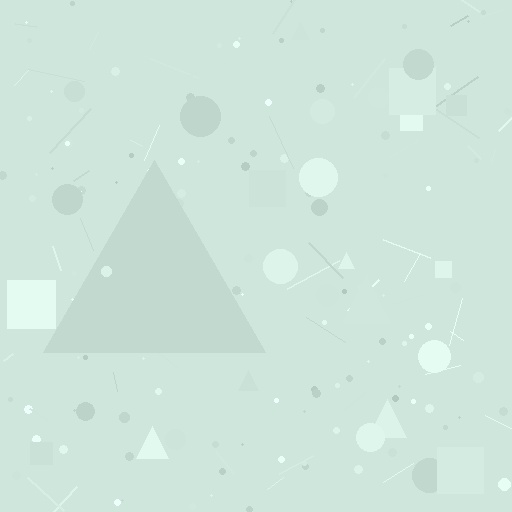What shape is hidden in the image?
A triangle is hidden in the image.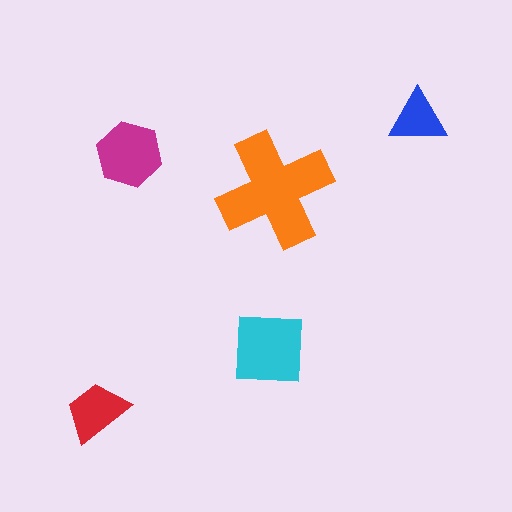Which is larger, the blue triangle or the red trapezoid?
The red trapezoid.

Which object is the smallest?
The blue triangle.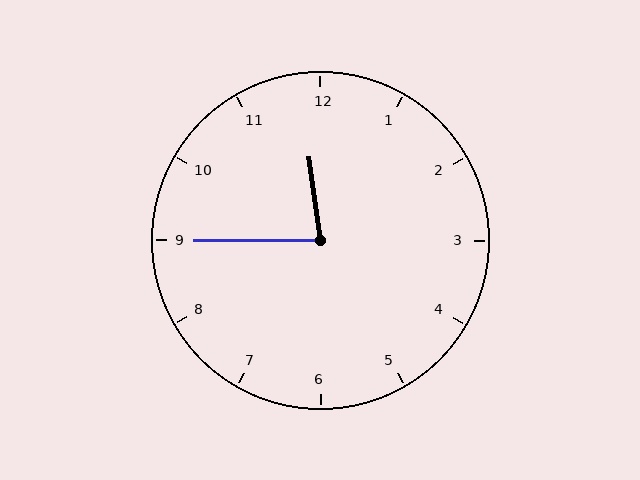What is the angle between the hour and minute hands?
Approximately 82 degrees.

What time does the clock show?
11:45.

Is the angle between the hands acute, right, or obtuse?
It is acute.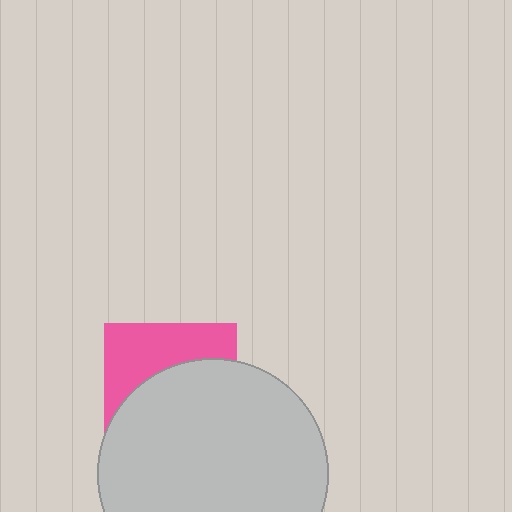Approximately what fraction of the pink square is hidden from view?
Roughly 61% of the pink square is hidden behind the light gray circle.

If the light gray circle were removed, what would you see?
You would see the complete pink square.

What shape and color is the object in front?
The object in front is a light gray circle.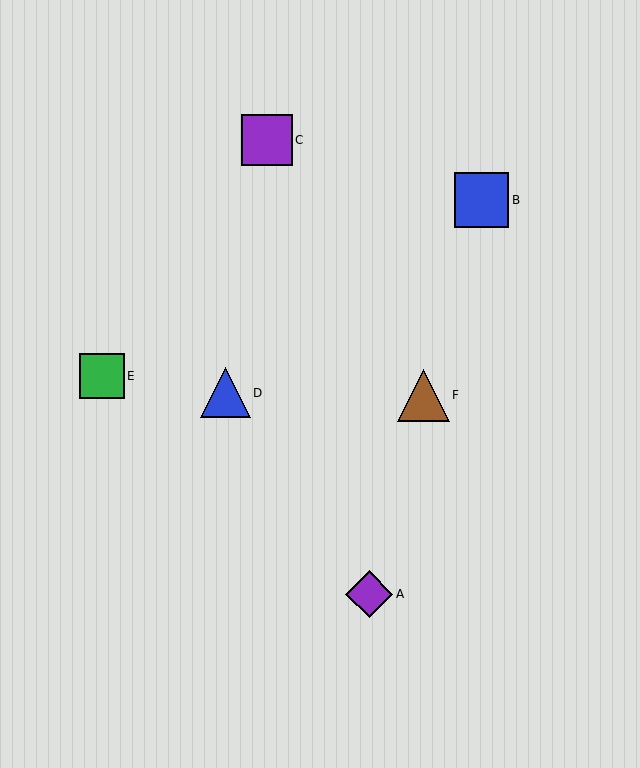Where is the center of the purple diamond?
The center of the purple diamond is at (369, 594).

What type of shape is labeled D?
Shape D is a blue triangle.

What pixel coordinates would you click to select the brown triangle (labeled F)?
Click at (423, 395) to select the brown triangle F.